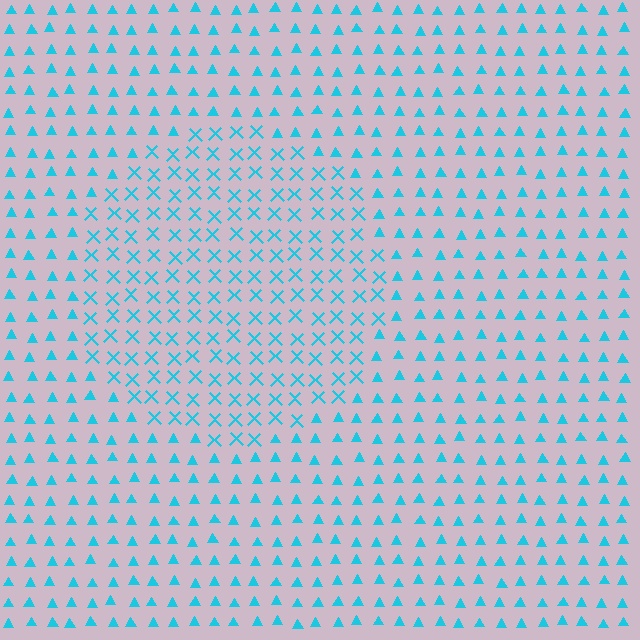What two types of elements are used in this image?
The image uses X marks inside the circle region and triangles outside it.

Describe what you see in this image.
The image is filled with small cyan elements arranged in a uniform grid. A circle-shaped region contains X marks, while the surrounding area contains triangles. The boundary is defined purely by the change in element shape.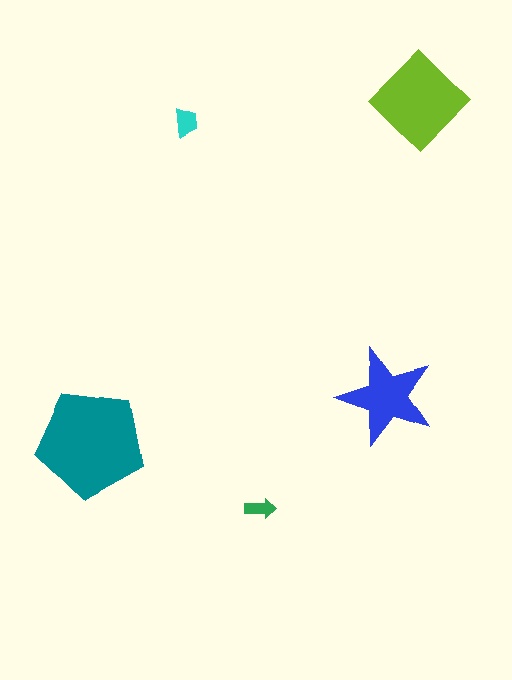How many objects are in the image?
There are 5 objects in the image.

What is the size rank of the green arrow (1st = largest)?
5th.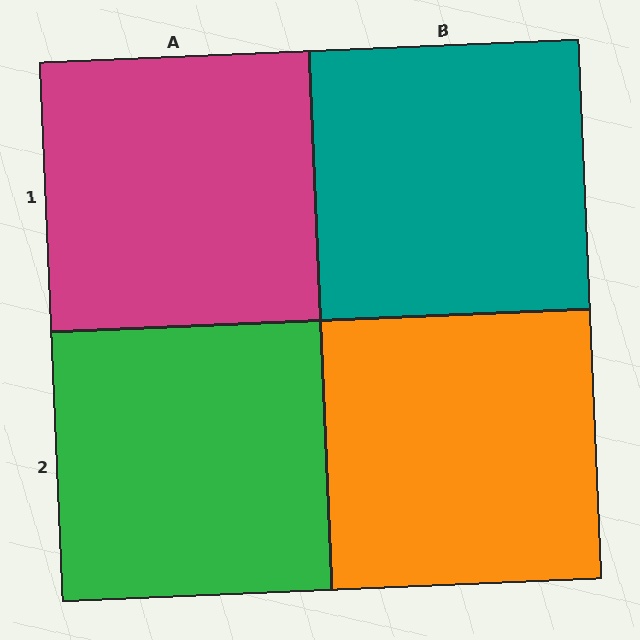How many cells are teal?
1 cell is teal.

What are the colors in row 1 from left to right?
Magenta, teal.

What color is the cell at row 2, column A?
Green.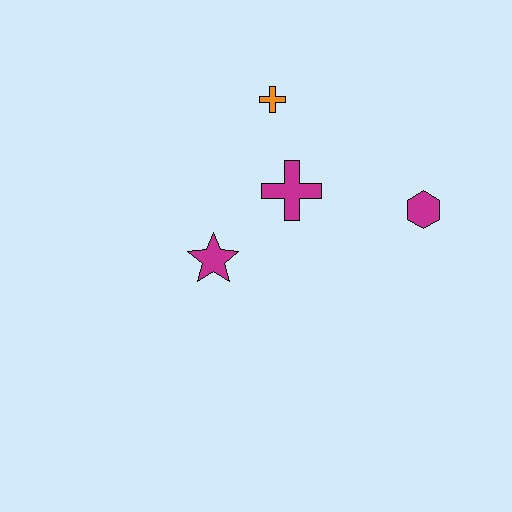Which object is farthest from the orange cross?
The magenta hexagon is farthest from the orange cross.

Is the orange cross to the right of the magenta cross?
No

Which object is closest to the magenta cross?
The orange cross is closest to the magenta cross.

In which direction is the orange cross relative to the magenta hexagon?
The orange cross is to the left of the magenta hexagon.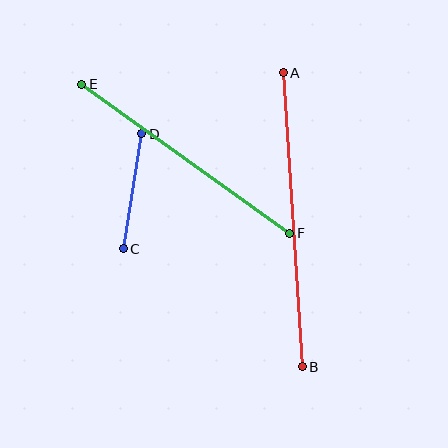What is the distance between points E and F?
The distance is approximately 256 pixels.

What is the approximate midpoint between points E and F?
The midpoint is at approximately (186, 159) pixels.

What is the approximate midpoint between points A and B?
The midpoint is at approximately (293, 220) pixels.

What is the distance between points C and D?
The distance is approximately 117 pixels.